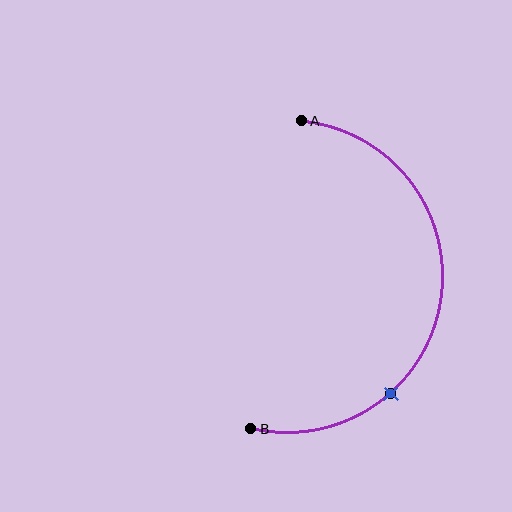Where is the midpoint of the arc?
The arc midpoint is the point on the curve farthest from the straight line joining A and B. It sits to the right of that line.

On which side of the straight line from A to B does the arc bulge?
The arc bulges to the right of the straight line connecting A and B.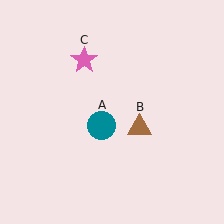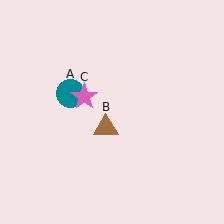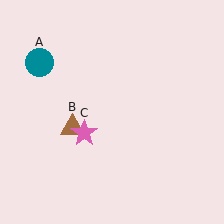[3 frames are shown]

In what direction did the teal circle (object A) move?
The teal circle (object A) moved up and to the left.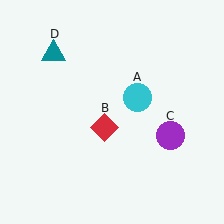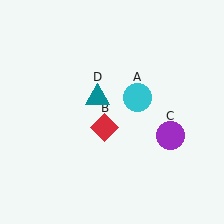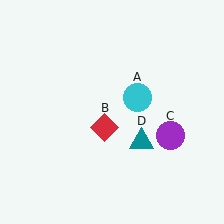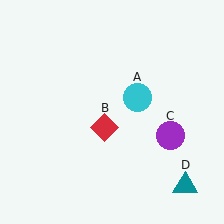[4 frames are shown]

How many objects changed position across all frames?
1 object changed position: teal triangle (object D).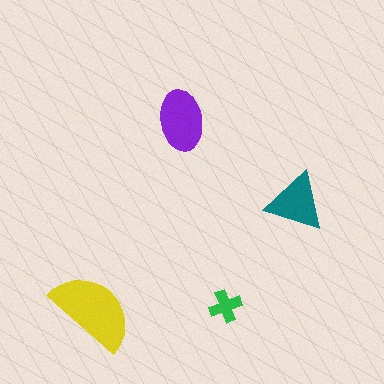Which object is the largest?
The yellow semicircle.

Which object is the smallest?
The green cross.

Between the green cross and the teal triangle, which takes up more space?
The teal triangle.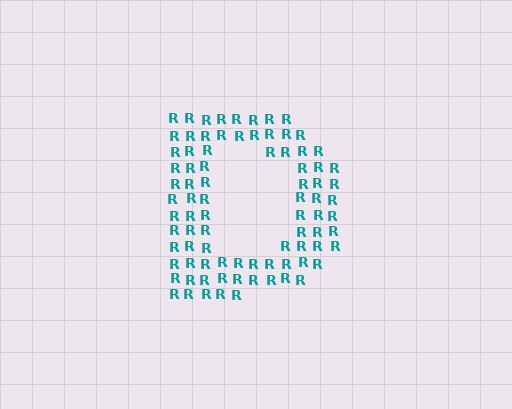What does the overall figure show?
The overall figure shows the letter D.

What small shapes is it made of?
It is made of small letter R's.